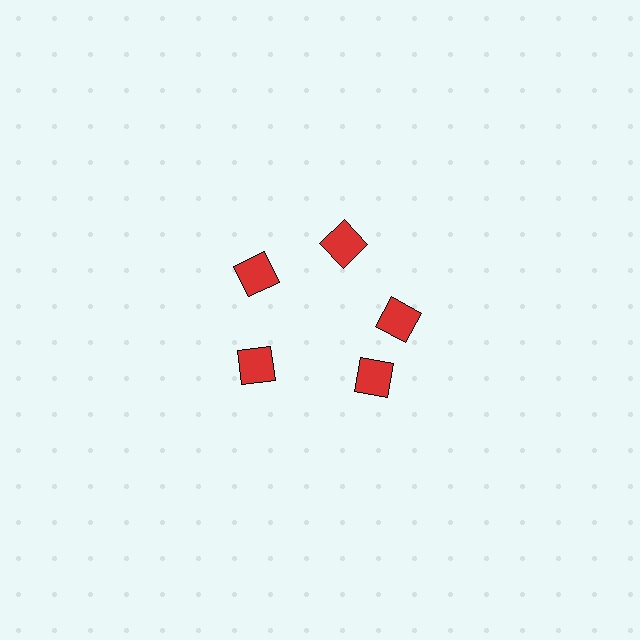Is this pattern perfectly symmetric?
No. The 5 red squares are arranged in a ring, but one element near the 5 o'clock position is rotated out of alignment along the ring, breaking the 5-fold rotational symmetry.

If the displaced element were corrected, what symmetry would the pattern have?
It would have 5-fold rotational symmetry — the pattern would map onto itself every 72 degrees.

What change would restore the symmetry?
The symmetry would be restored by rotating it back into even spacing with its neighbors so that all 5 squares sit at equal angles and equal distance from the center.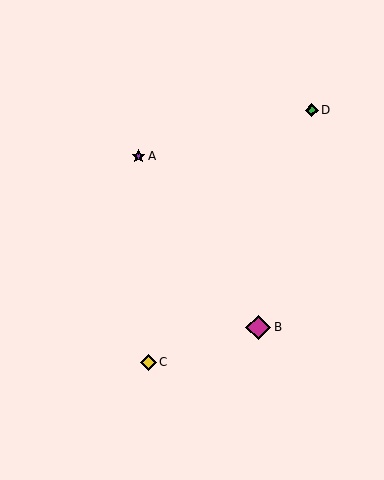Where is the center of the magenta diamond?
The center of the magenta diamond is at (258, 327).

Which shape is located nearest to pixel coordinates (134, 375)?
The yellow diamond (labeled C) at (148, 362) is nearest to that location.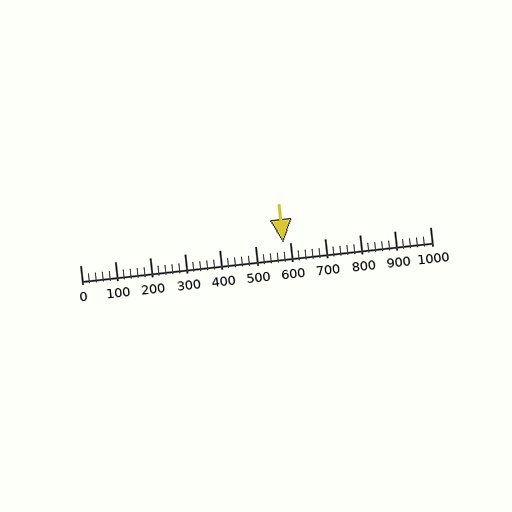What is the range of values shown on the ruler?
The ruler shows values from 0 to 1000.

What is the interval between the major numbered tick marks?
The major tick marks are spaced 100 units apart.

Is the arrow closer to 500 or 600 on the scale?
The arrow is closer to 600.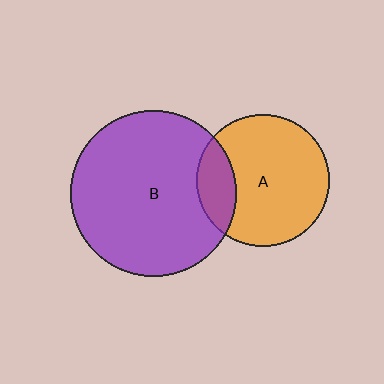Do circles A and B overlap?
Yes.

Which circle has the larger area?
Circle B (purple).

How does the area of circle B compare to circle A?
Approximately 1.6 times.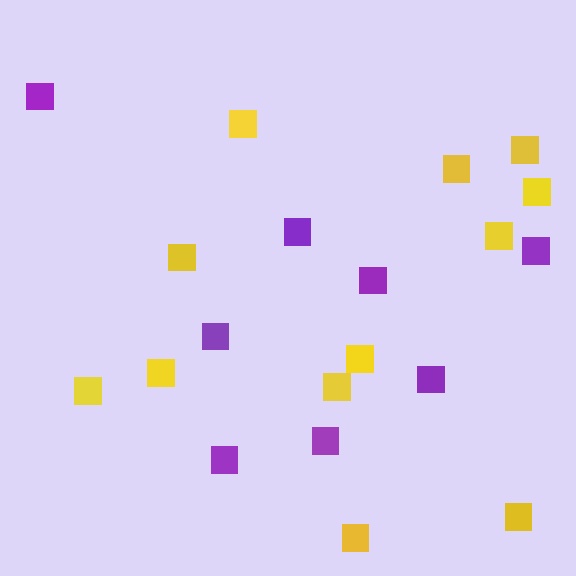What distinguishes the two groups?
There are 2 groups: one group of purple squares (8) and one group of yellow squares (12).